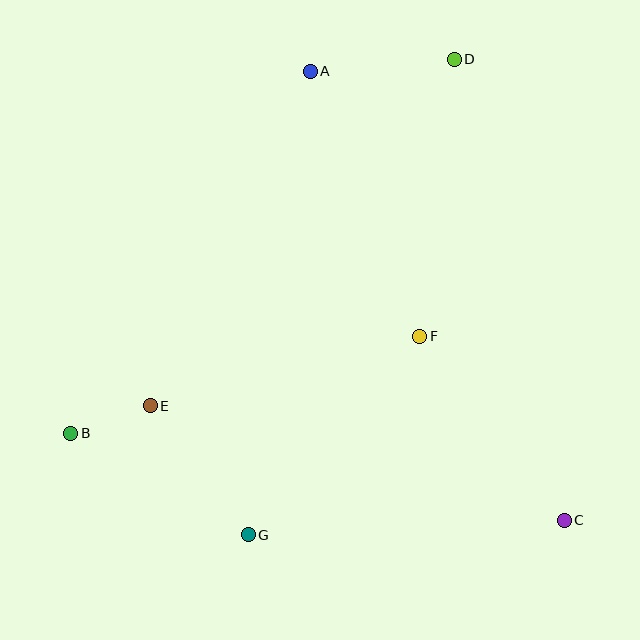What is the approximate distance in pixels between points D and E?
The distance between D and E is approximately 461 pixels.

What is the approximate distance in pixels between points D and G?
The distance between D and G is approximately 518 pixels.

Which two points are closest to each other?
Points B and E are closest to each other.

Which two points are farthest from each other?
Points B and D are farthest from each other.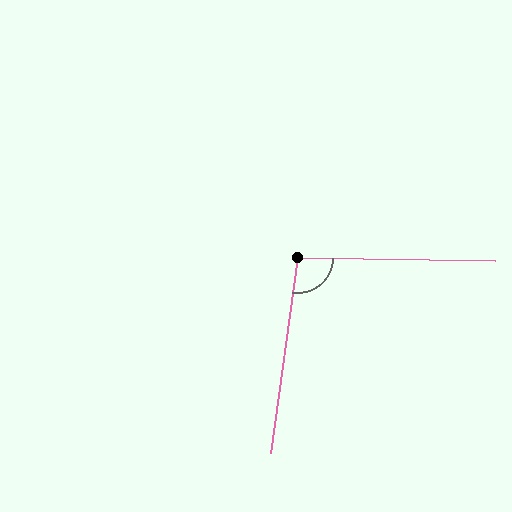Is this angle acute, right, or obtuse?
It is obtuse.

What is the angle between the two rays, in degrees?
Approximately 97 degrees.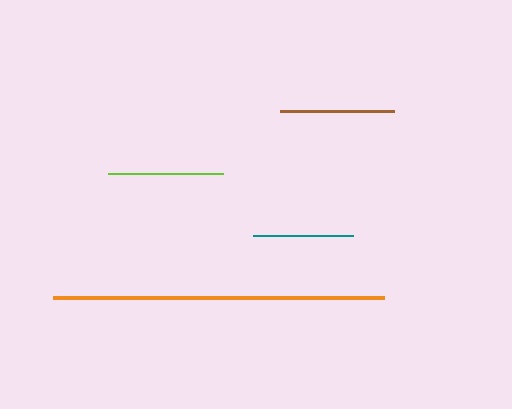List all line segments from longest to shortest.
From longest to shortest: orange, lime, brown, teal.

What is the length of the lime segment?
The lime segment is approximately 115 pixels long.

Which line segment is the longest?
The orange line is the longest at approximately 330 pixels.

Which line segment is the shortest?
The teal line is the shortest at approximately 101 pixels.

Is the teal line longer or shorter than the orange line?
The orange line is longer than the teal line.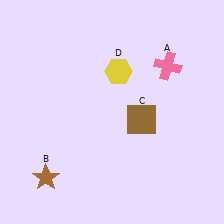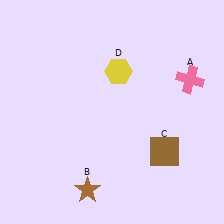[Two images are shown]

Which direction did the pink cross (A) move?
The pink cross (A) moved right.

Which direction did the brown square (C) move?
The brown square (C) moved down.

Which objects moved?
The objects that moved are: the pink cross (A), the brown star (B), the brown square (C).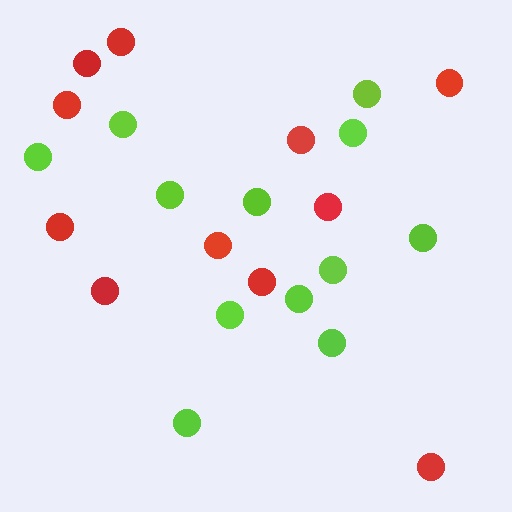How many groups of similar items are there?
There are 2 groups: one group of lime circles (12) and one group of red circles (11).